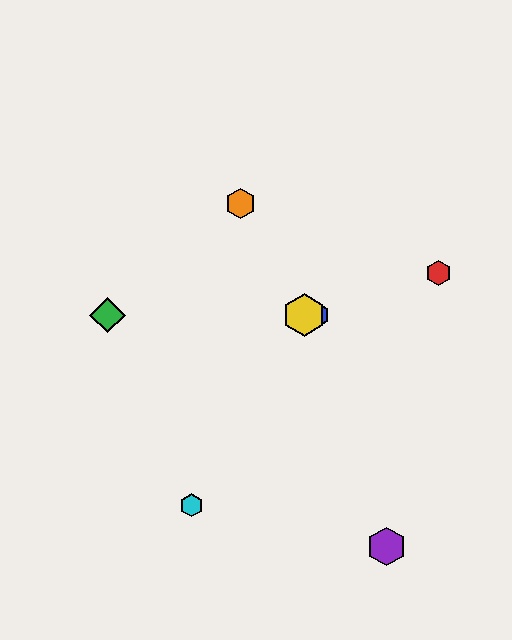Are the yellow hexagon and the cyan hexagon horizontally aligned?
No, the yellow hexagon is at y≈315 and the cyan hexagon is at y≈505.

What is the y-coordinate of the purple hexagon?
The purple hexagon is at y≈546.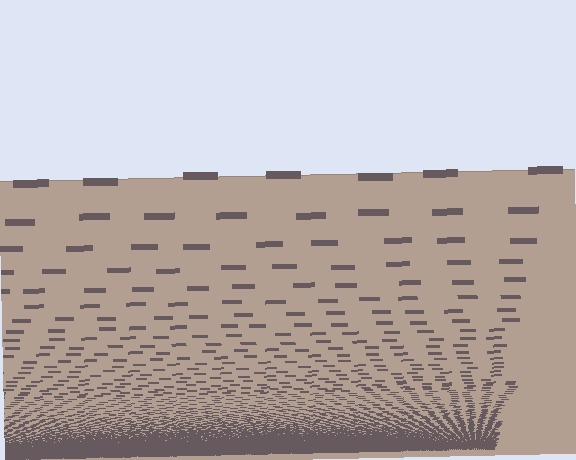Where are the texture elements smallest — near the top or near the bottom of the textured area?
Near the bottom.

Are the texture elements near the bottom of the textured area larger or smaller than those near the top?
Smaller. The gradient is inverted — elements near the bottom are smaller and denser.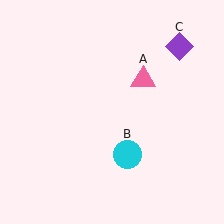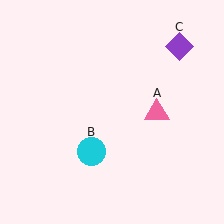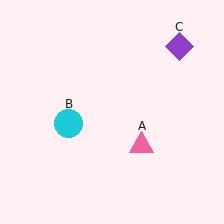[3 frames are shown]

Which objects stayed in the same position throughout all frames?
Purple diamond (object C) remained stationary.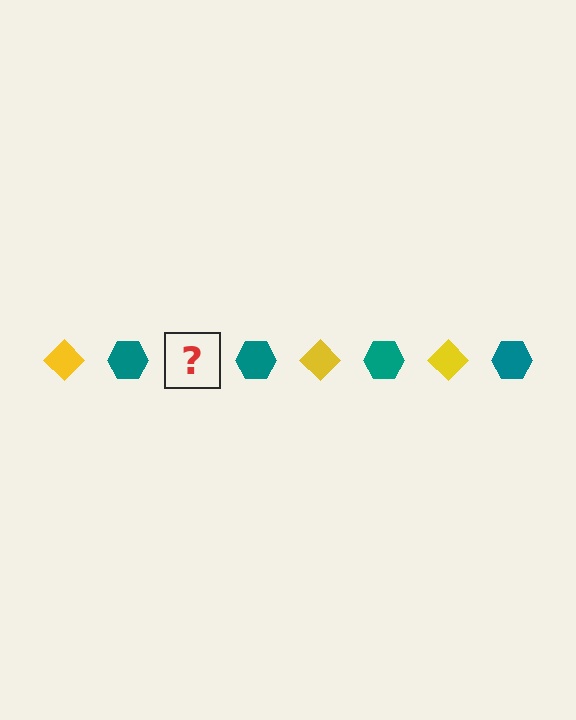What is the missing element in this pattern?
The missing element is a yellow diamond.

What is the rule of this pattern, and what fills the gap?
The rule is that the pattern alternates between yellow diamond and teal hexagon. The gap should be filled with a yellow diamond.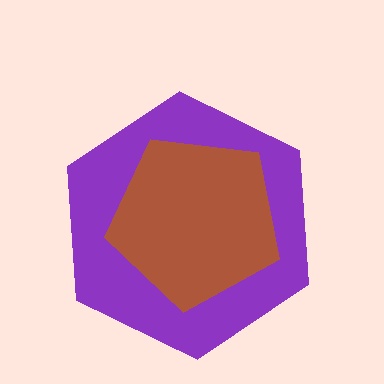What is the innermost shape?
The brown pentagon.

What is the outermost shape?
The purple hexagon.